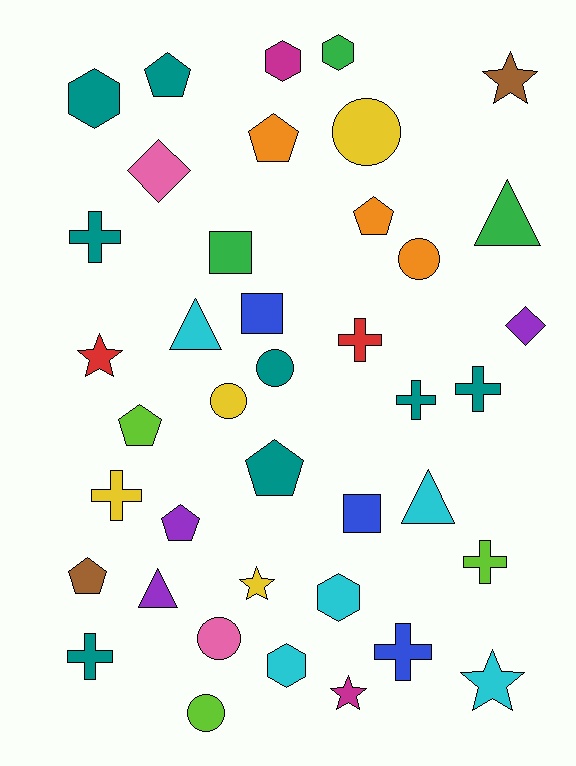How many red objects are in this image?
There are 2 red objects.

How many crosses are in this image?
There are 8 crosses.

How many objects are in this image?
There are 40 objects.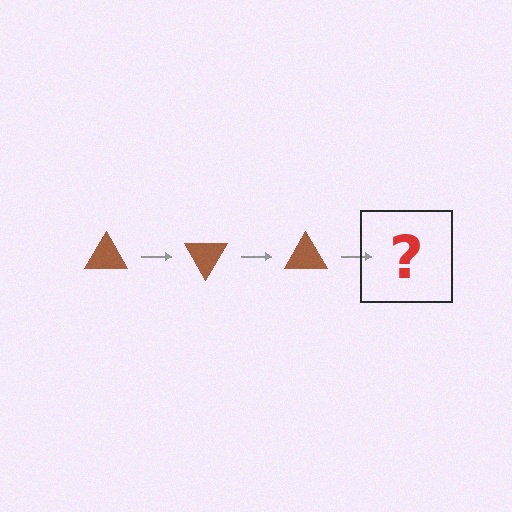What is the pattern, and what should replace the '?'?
The pattern is that the triangle rotates 60 degrees each step. The '?' should be a brown triangle rotated 180 degrees.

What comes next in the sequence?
The next element should be a brown triangle rotated 180 degrees.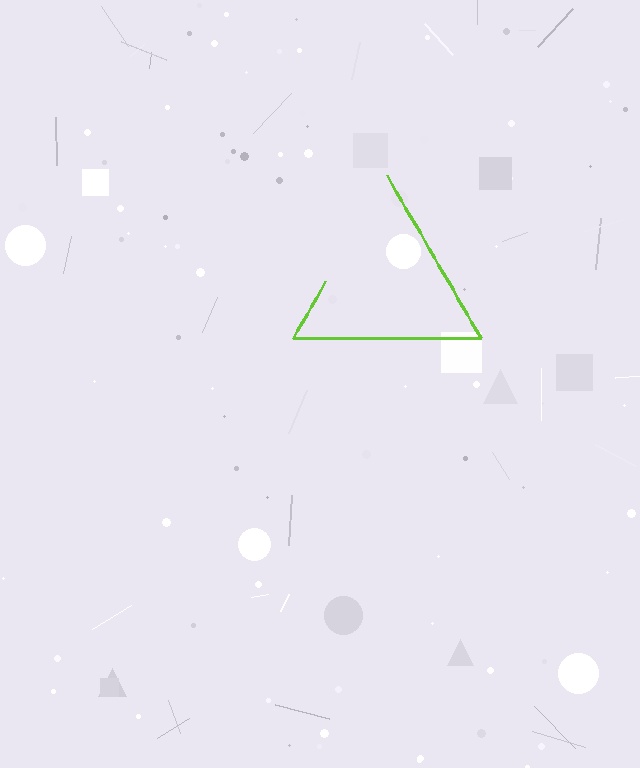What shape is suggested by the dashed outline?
The dashed outline suggests a triangle.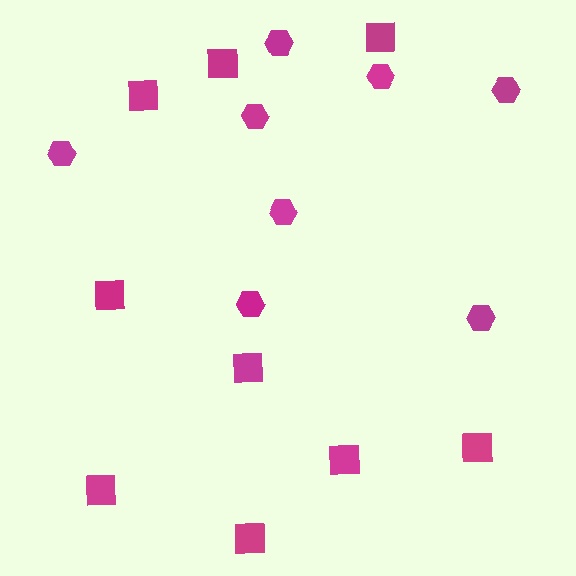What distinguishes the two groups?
There are 2 groups: one group of squares (9) and one group of hexagons (8).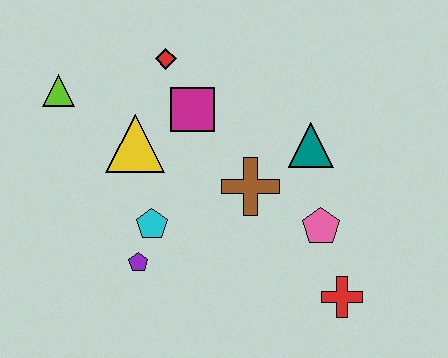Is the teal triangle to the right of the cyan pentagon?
Yes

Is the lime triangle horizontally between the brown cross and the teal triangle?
No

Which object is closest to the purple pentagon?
The cyan pentagon is closest to the purple pentagon.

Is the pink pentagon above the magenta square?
No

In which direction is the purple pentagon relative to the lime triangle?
The purple pentagon is below the lime triangle.